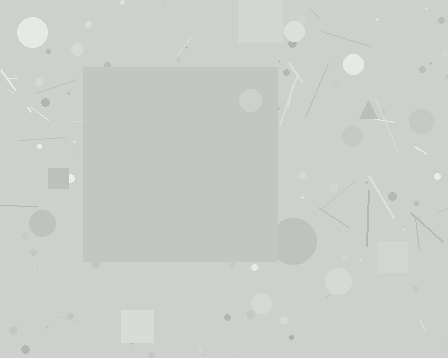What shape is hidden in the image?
A square is hidden in the image.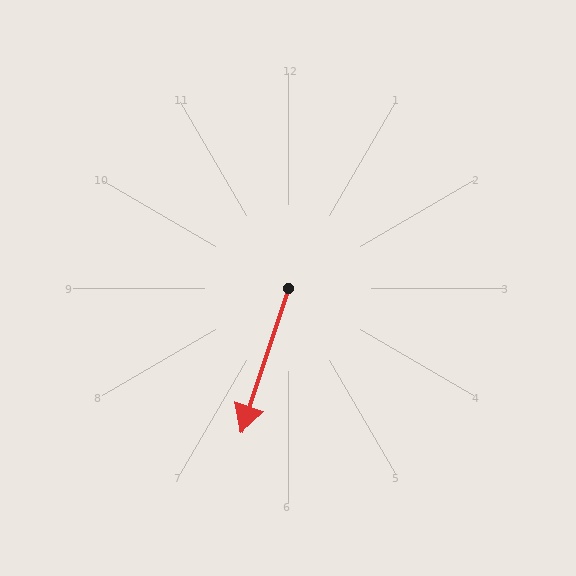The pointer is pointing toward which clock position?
Roughly 7 o'clock.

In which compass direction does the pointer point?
South.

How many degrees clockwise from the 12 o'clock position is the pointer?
Approximately 198 degrees.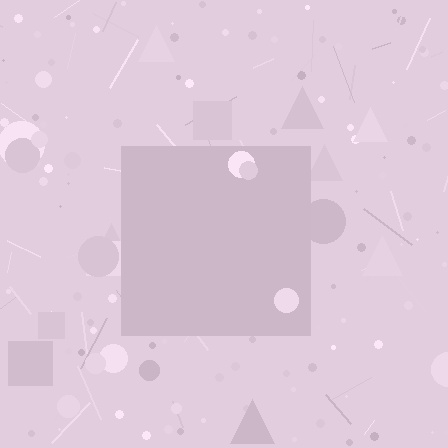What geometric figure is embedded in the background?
A square is embedded in the background.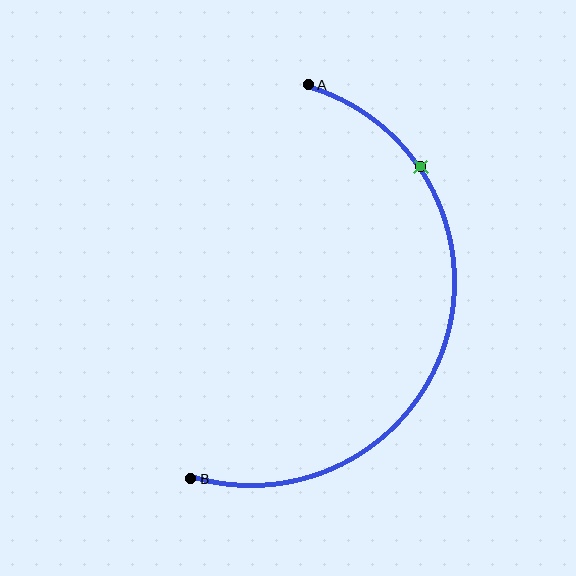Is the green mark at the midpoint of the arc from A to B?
No. The green mark lies on the arc but is closer to endpoint A. The arc midpoint would be at the point on the curve equidistant along the arc from both A and B.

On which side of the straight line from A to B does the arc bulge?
The arc bulges to the right of the straight line connecting A and B.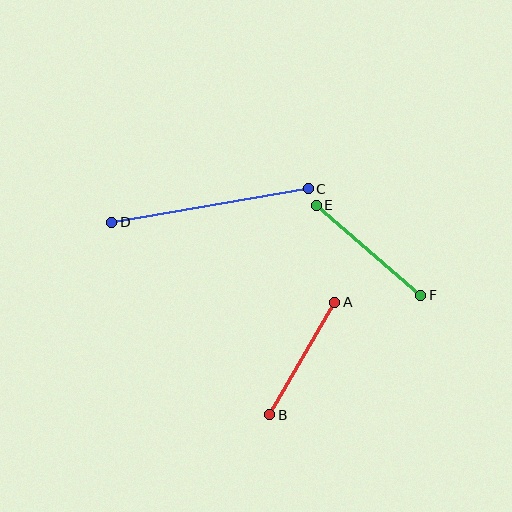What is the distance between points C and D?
The distance is approximately 199 pixels.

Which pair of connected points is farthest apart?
Points C and D are farthest apart.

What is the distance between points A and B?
The distance is approximately 130 pixels.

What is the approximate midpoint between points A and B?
The midpoint is at approximately (302, 359) pixels.